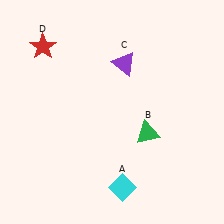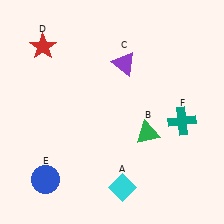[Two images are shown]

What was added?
A blue circle (E), a teal cross (F) were added in Image 2.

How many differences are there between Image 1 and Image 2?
There are 2 differences between the two images.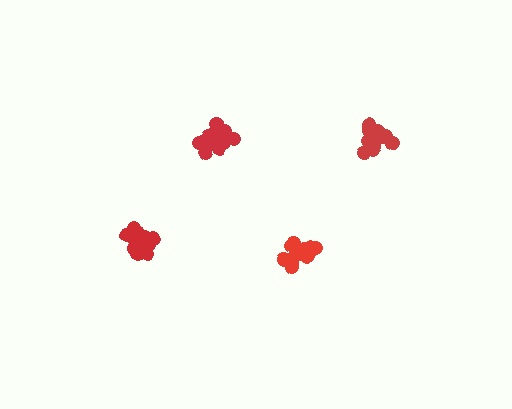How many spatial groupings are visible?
There are 4 spatial groupings.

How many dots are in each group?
Group 1: 13 dots, Group 2: 18 dots, Group 3: 19 dots, Group 4: 13 dots (63 total).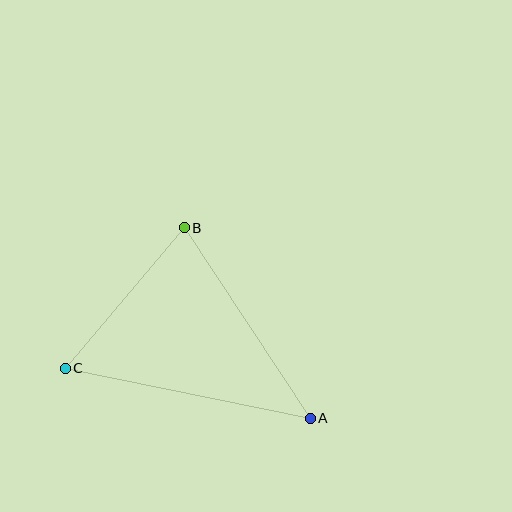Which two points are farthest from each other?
Points A and C are farthest from each other.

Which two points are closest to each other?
Points B and C are closest to each other.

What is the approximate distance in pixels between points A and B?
The distance between A and B is approximately 228 pixels.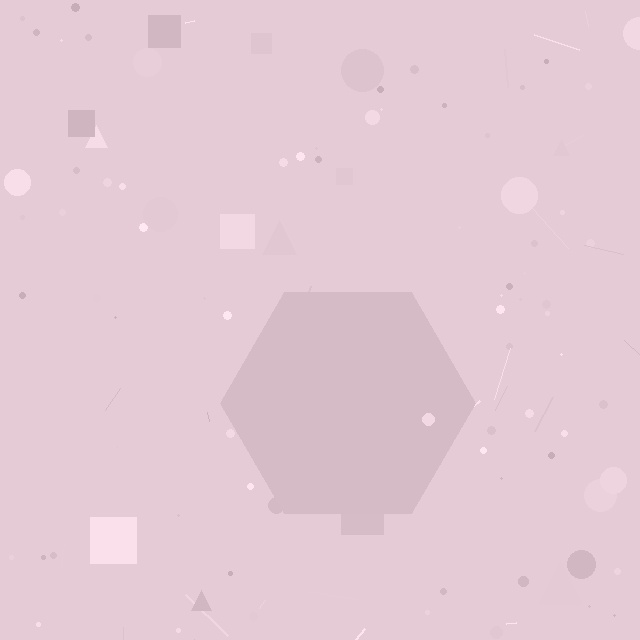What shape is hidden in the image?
A hexagon is hidden in the image.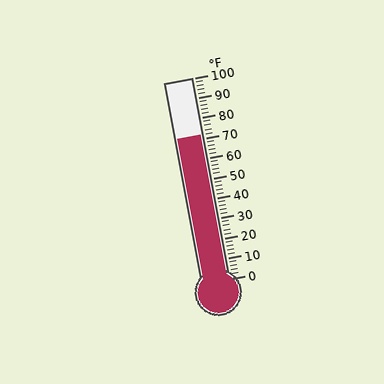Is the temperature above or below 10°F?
The temperature is above 10°F.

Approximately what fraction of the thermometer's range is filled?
The thermometer is filled to approximately 70% of its range.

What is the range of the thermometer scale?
The thermometer scale ranges from 0°F to 100°F.